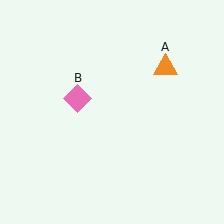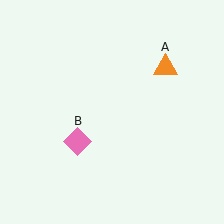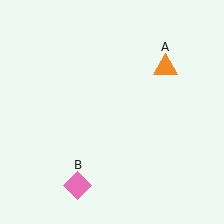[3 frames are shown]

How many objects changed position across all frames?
1 object changed position: pink diamond (object B).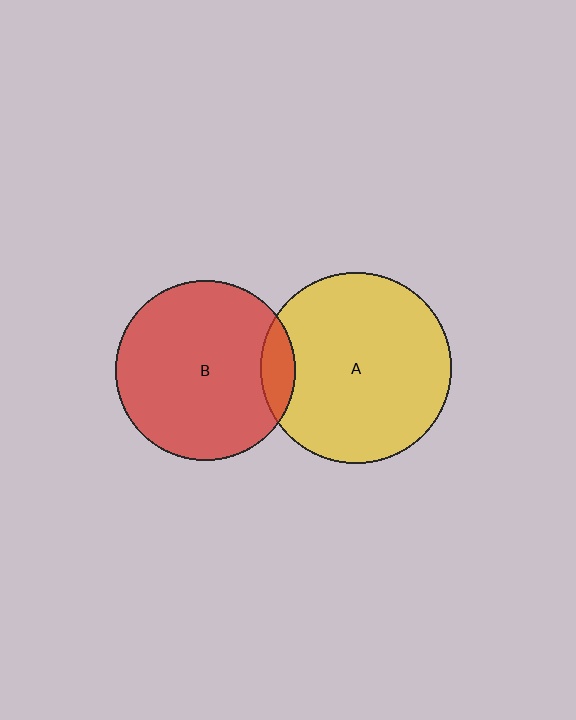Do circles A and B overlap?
Yes.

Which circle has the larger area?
Circle A (yellow).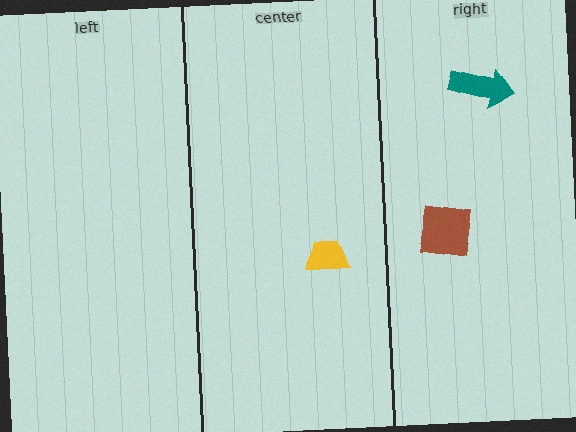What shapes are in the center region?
The yellow trapezoid.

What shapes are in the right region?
The teal arrow, the brown square.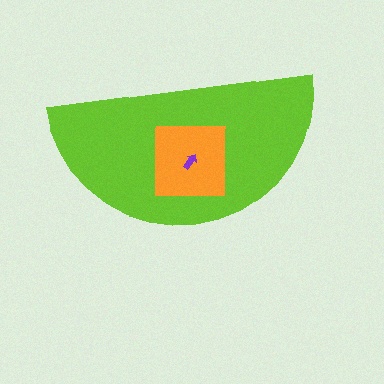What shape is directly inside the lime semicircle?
The orange square.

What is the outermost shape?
The lime semicircle.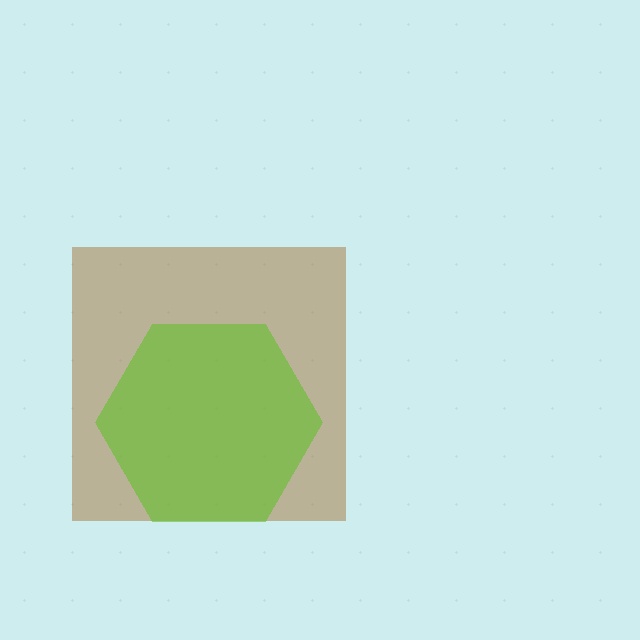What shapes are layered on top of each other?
The layered shapes are: a brown square, a lime hexagon.